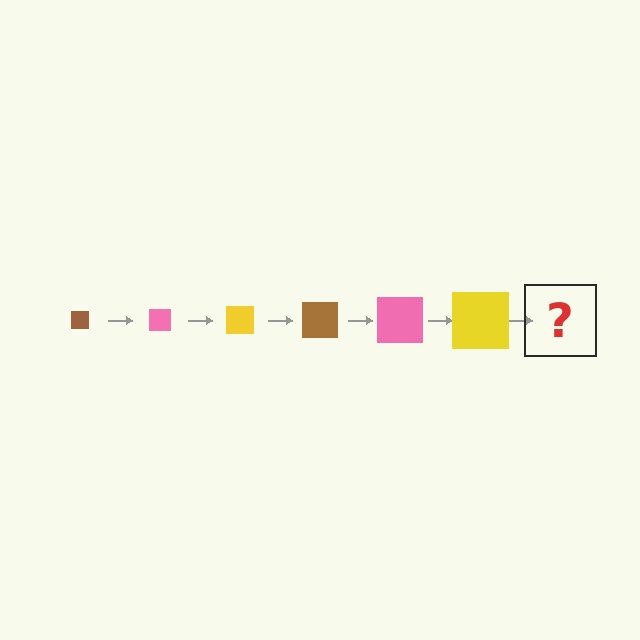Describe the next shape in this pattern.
It should be a brown square, larger than the previous one.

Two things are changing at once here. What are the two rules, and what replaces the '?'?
The two rules are that the square grows larger each step and the color cycles through brown, pink, and yellow. The '?' should be a brown square, larger than the previous one.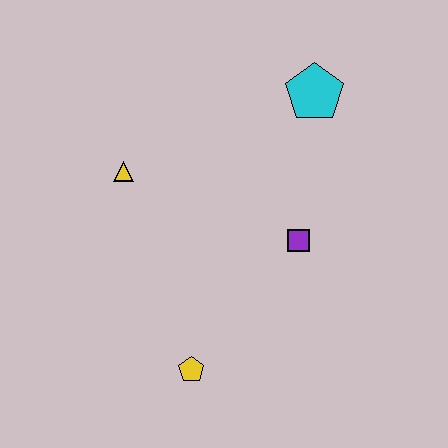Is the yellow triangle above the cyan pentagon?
No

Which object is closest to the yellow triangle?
The purple square is closest to the yellow triangle.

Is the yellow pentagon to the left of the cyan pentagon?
Yes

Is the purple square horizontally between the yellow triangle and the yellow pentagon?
No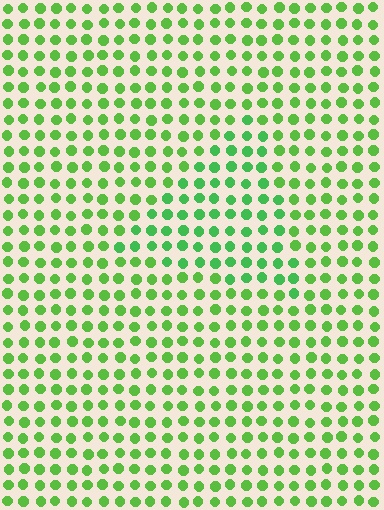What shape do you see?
I see a triangle.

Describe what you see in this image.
The image is filled with small lime elements in a uniform arrangement. A triangle-shaped region is visible where the elements are tinted to a slightly different hue, forming a subtle color boundary.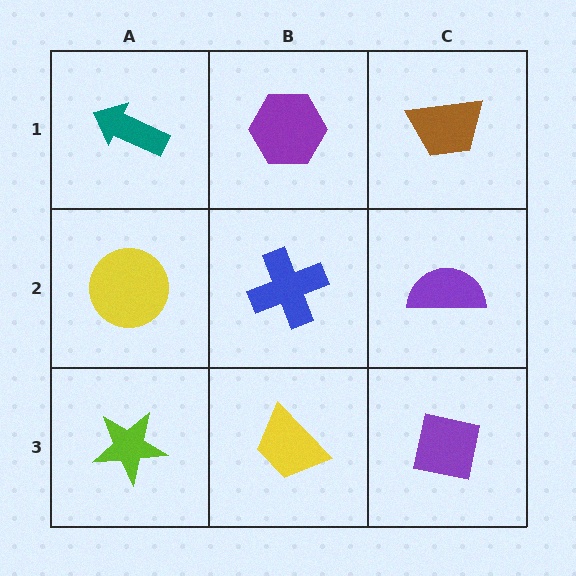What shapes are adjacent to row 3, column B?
A blue cross (row 2, column B), a lime star (row 3, column A), a purple square (row 3, column C).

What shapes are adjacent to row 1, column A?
A yellow circle (row 2, column A), a purple hexagon (row 1, column B).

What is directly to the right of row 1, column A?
A purple hexagon.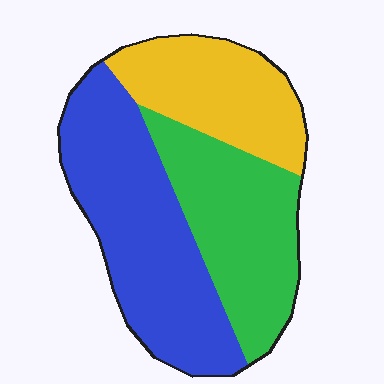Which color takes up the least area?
Yellow, at roughly 25%.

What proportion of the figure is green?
Green covers roughly 30% of the figure.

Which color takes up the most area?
Blue, at roughly 45%.